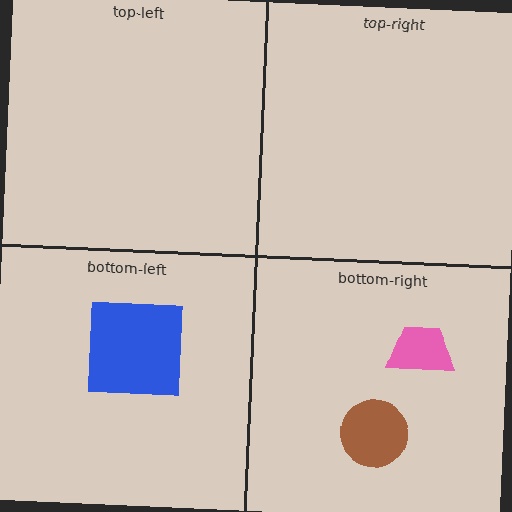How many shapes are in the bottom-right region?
2.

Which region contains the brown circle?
The bottom-right region.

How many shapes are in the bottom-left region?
1.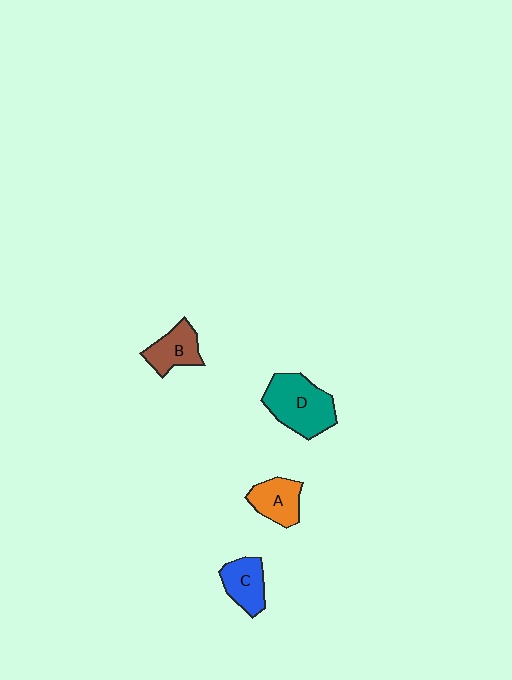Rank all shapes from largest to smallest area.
From largest to smallest: D (teal), C (blue), A (orange), B (brown).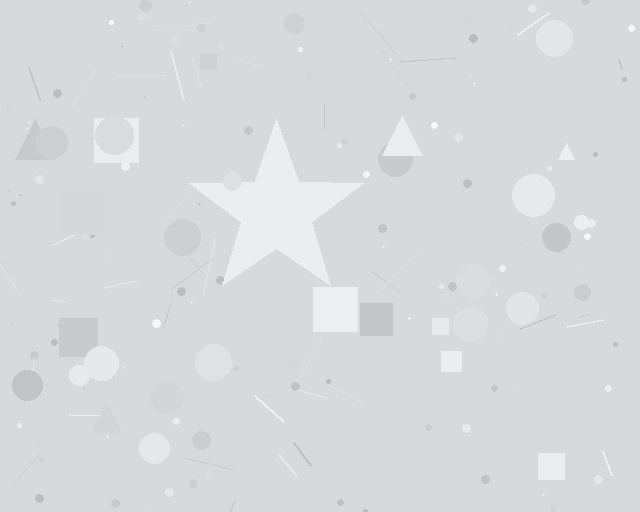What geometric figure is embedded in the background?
A star is embedded in the background.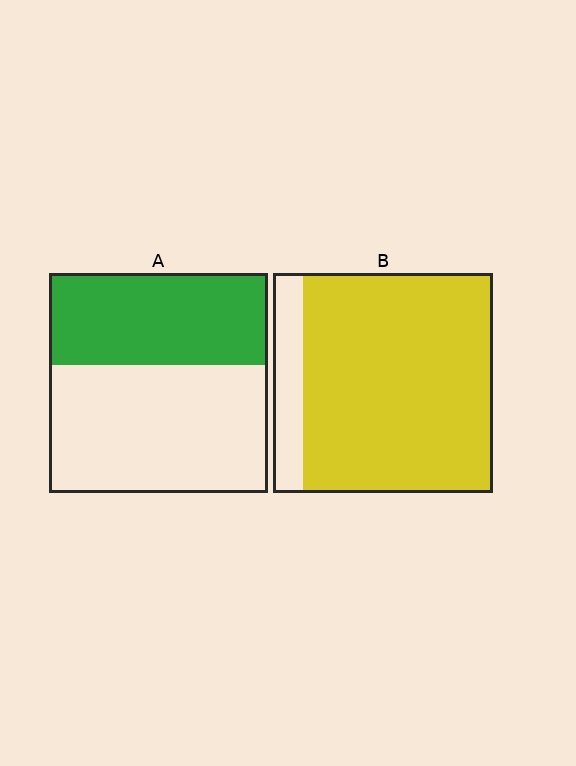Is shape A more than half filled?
No.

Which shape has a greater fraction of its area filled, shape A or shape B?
Shape B.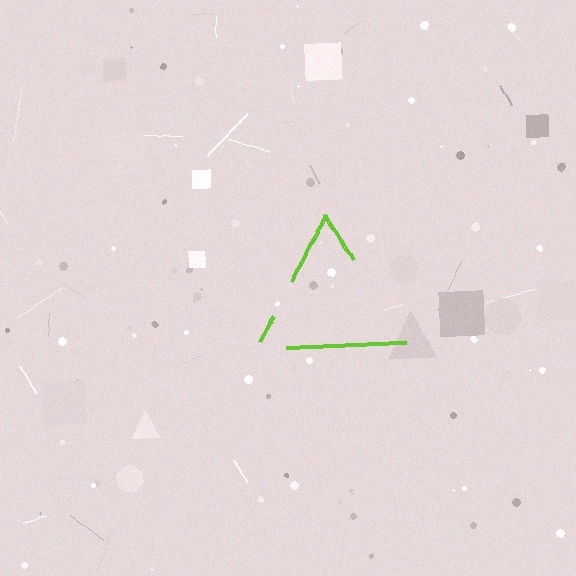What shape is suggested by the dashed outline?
The dashed outline suggests a triangle.